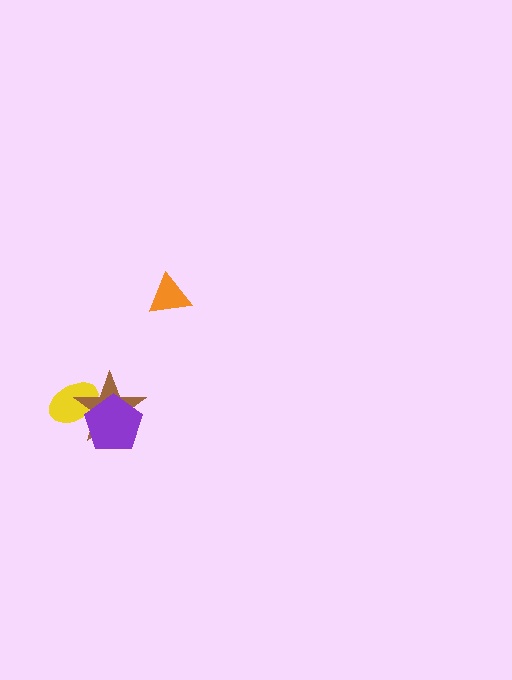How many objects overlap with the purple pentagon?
2 objects overlap with the purple pentagon.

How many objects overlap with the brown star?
2 objects overlap with the brown star.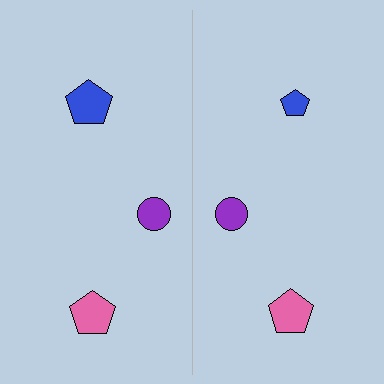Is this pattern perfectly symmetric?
No, the pattern is not perfectly symmetric. The blue pentagon on the right side has a different size than its mirror counterpart.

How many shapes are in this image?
There are 6 shapes in this image.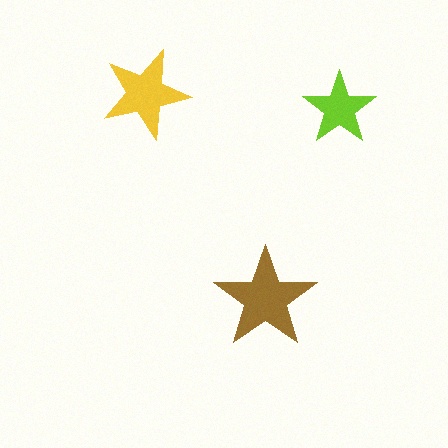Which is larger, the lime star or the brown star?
The brown one.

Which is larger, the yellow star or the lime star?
The yellow one.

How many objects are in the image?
There are 3 objects in the image.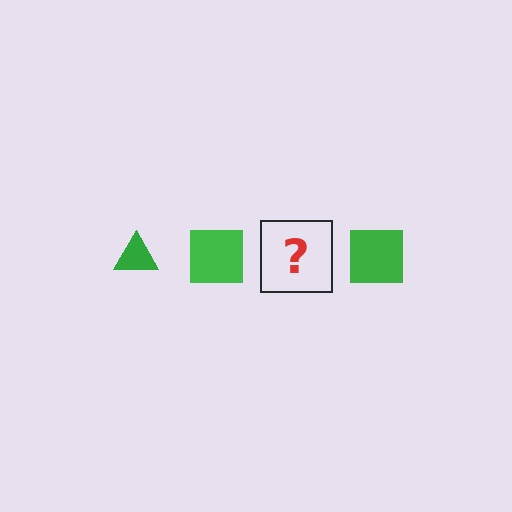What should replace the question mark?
The question mark should be replaced with a green triangle.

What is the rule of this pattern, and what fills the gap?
The rule is that the pattern cycles through triangle, square shapes in green. The gap should be filled with a green triangle.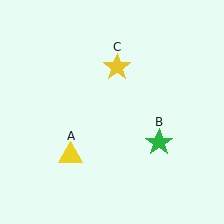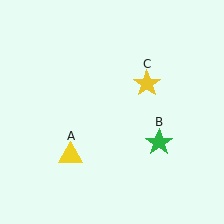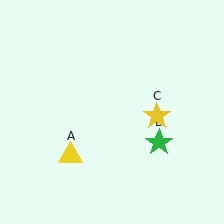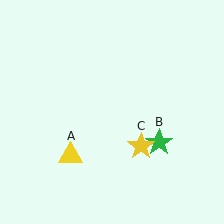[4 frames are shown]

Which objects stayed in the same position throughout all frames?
Yellow triangle (object A) and green star (object B) remained stationary.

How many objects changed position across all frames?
1 object changed position: yellow star (object C).